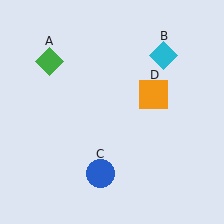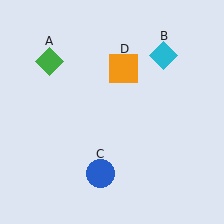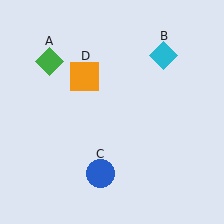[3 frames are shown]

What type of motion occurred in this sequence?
The orange square (object D) rotated counterclockwise around the center of the scene.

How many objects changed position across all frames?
1 object changed position: orange square (object D).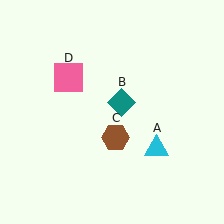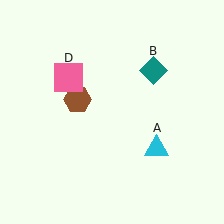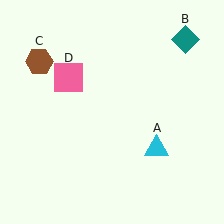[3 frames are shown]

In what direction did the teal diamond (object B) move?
The teal diamond (object B) moved up and to the right.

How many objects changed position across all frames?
2 objects changed position: teal diamond (object B), brown hexagon (object C).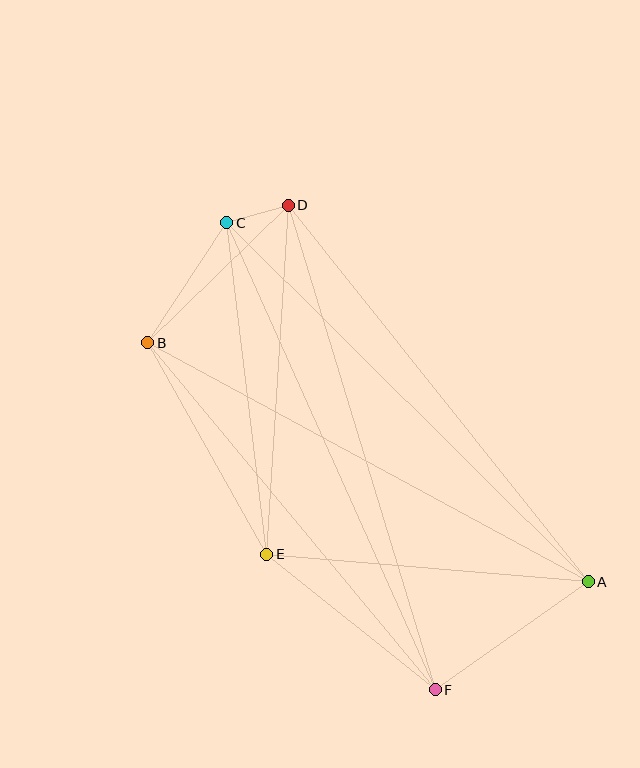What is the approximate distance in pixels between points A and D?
The distance between A and D is approximately 481 pixels.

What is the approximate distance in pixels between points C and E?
The distance between C and E is approximately 334 pixels.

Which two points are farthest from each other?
Points C and F are farthest from each other.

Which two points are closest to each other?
Points C and D are closest to each other.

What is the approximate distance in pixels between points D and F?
The distance between D and F is approximately 506 pixels.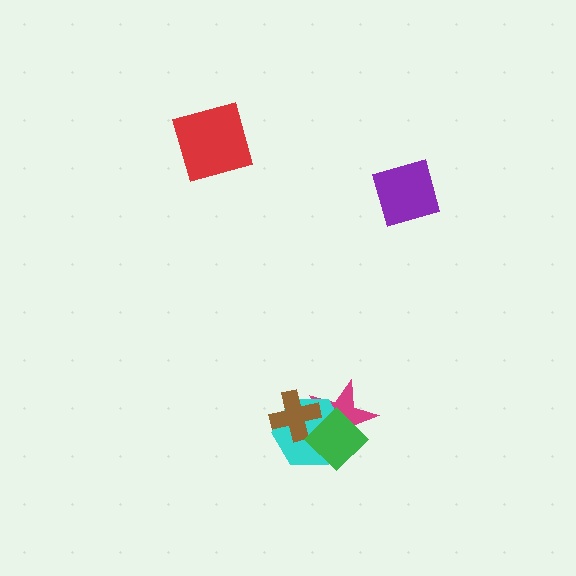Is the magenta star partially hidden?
Yes, it is partially covered by another shape.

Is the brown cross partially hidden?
Yes, it is partially covered by another shape.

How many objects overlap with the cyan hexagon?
3 objects overlap with the cyan hexagon.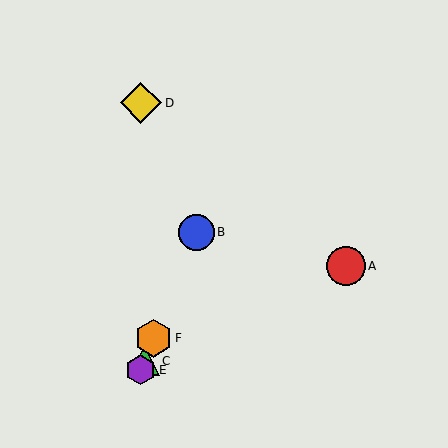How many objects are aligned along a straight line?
4 objects (B, C, E, F) are aligned along a straight line.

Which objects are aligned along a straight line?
Objects B, C, E, F are aligned along a straight line.